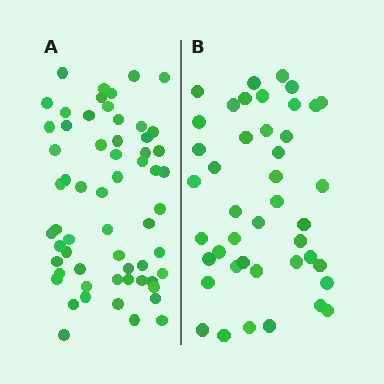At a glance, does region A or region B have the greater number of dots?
Region A (the left region) has more dots.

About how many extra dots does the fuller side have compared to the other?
Region A has approximately 15 more dots than region B.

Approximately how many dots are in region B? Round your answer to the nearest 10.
About 40 dots. (The exact count is 43, which rounds to 40.)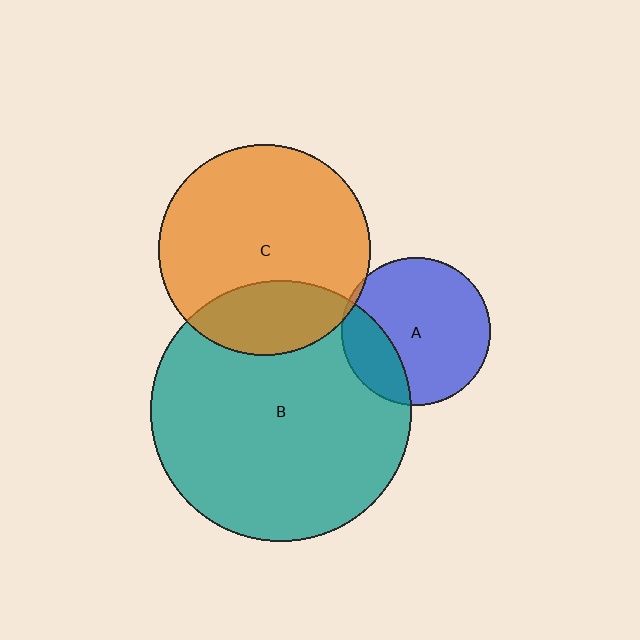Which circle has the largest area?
Circle B (teal).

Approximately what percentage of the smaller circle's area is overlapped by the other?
Approximately 5%.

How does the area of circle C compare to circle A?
Approximately 2.0 times.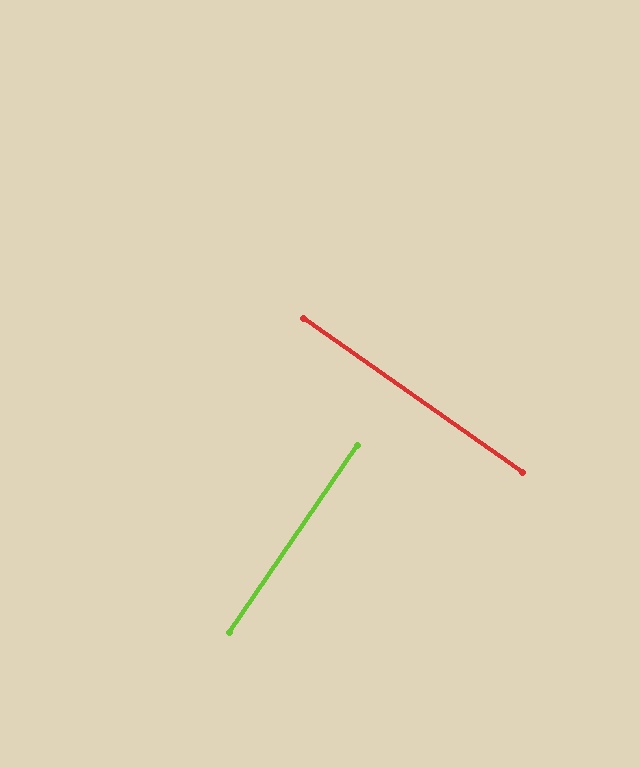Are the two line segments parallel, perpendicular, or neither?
Perpendicular — they meet at approximately 89°.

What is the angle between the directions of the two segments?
Approximately 89 degrees.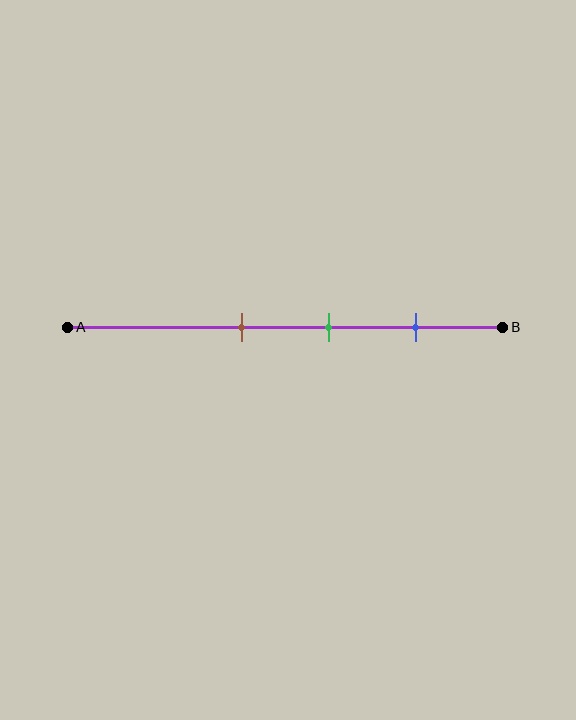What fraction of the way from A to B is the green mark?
The green mark is approximately 60% (0.6) of the way from A to B.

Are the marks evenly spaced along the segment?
Yes, the marks are approximately evenly spaced.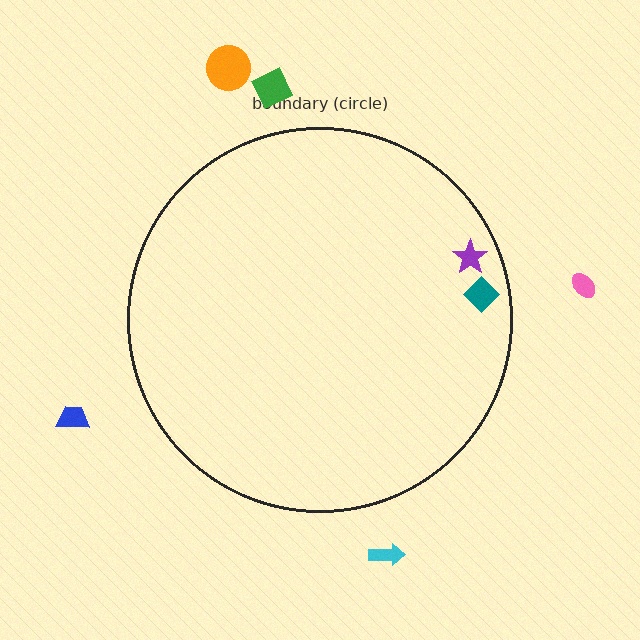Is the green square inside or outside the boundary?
Outside.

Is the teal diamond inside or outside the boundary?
Inside.